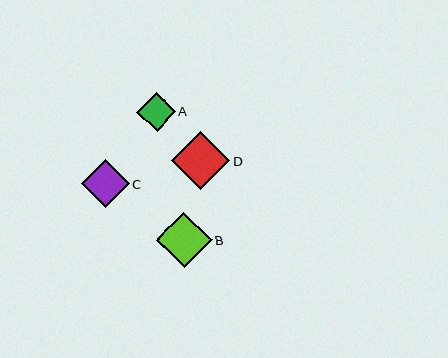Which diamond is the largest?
Diamond D is the largest with a size of approximately 58 pixels.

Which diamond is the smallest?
Diamond A is the smallest with a size of approximately 39 pixels.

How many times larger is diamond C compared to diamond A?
Diamond C is approximately 1.2 times the size of diamond A.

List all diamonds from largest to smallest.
From largest to smallest: D, B, C, A.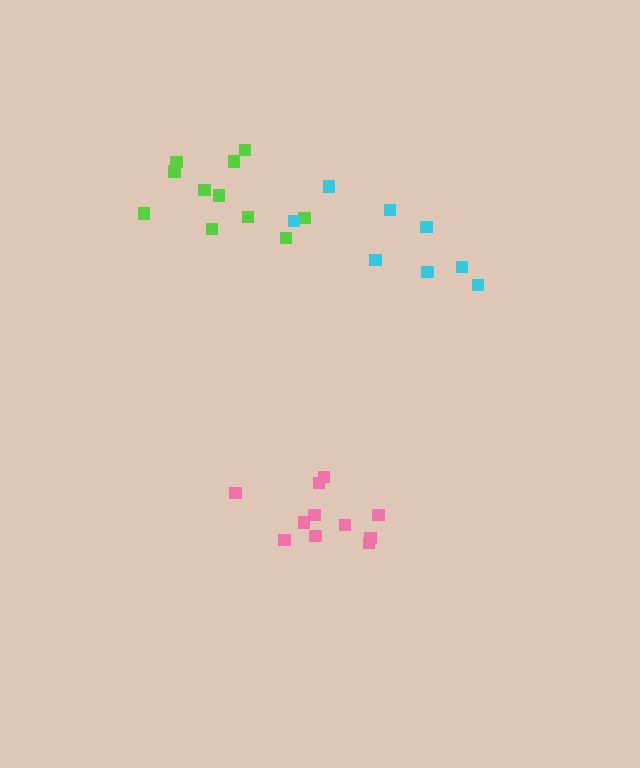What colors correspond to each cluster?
The clusters are colored: lime, pink, cyan.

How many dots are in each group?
Group 1: 11 dots, Group 2: 11 dots, Group 3: 8 dots (30 total).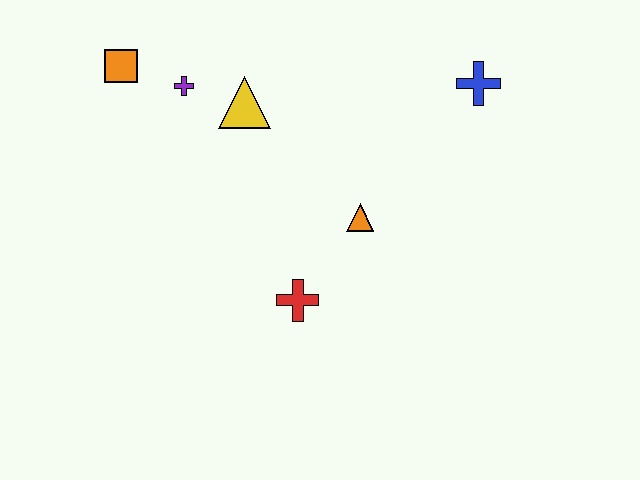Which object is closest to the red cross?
The orange triangle is closest to the red cross.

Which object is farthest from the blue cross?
The orange square is farthest from the blue cross.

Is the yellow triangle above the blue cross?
No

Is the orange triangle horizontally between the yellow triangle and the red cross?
No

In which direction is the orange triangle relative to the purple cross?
The orange triangle is to the right of the purple cross.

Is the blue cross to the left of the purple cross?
No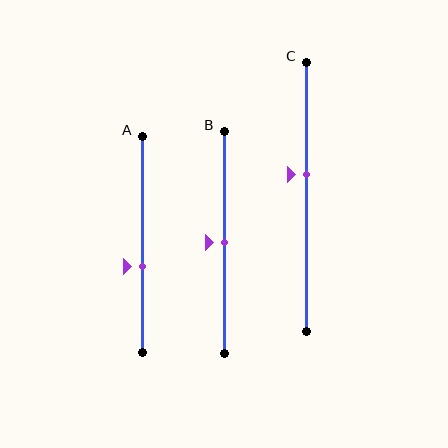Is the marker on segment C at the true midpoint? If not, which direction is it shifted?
No, the marker on segment C is shifted upward by about 9% of the segment length.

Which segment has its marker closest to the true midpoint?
Segment B has its marker closest to the true midpoint.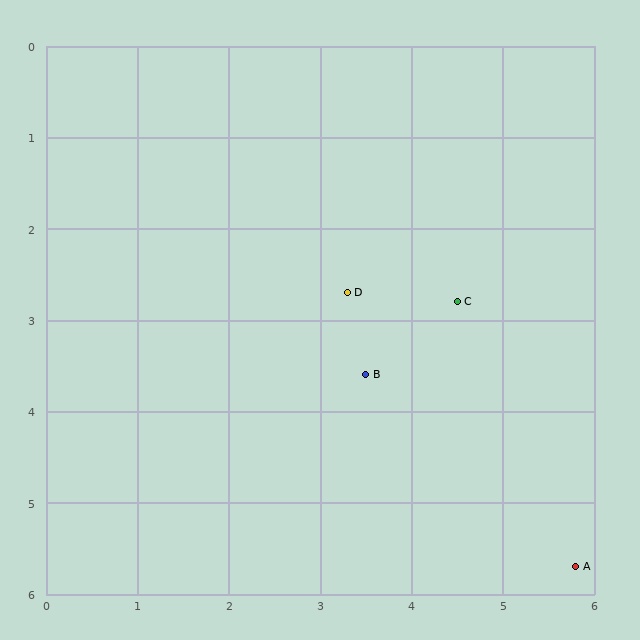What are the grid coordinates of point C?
Point C is at approximately (4.5, 2.8).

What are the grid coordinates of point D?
Point D is at approximately (3.3, 2.7).